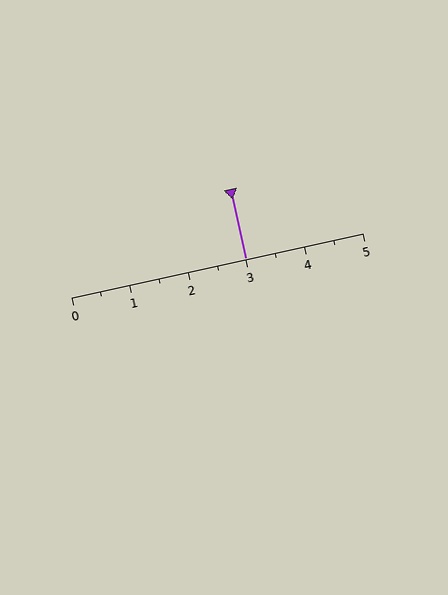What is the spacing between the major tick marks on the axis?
The major ticks are spaced 1 apart.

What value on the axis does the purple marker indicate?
The marker indicates approximately 3.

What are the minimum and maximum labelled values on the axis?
The axis runs from 0 to 5.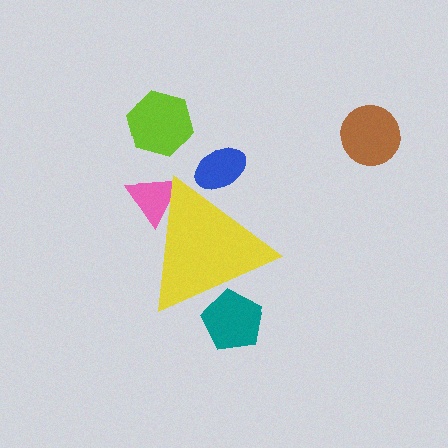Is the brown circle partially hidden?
No, the brown circle is fully visible.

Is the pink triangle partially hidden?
Yes, the pink triangle is partially hidden behind the yellow triangle.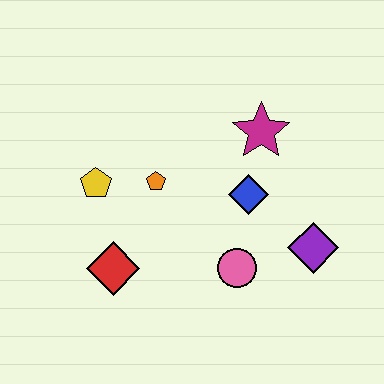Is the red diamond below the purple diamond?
Yes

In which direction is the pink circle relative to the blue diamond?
The pink circle is below the blue diamond.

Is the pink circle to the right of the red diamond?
Yes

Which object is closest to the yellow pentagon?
The orange pentagon is closest to the yellow pentagon.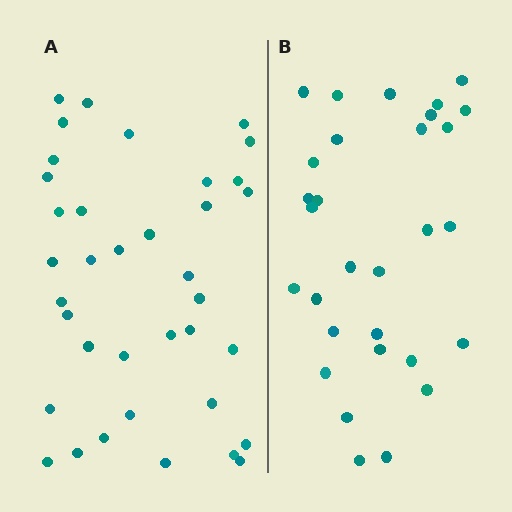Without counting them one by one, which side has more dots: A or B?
Region A (the left region) has more dots.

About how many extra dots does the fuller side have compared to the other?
Region A has roughly 8 or so more dots than region B.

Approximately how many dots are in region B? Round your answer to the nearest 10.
About 30 dots.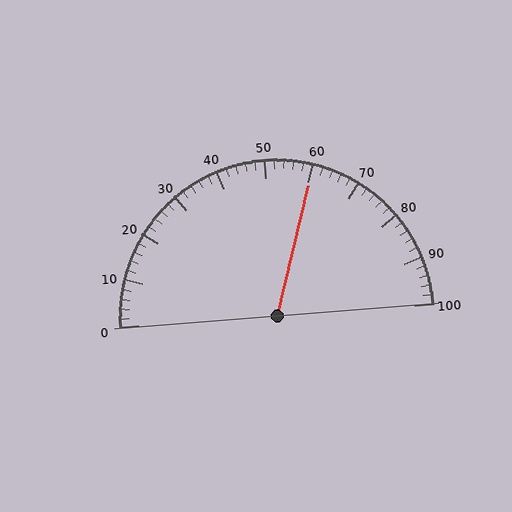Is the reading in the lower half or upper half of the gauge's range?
The reading is in the upper half of the range (0 to 100).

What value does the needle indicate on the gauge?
The needle indicates approximately 60.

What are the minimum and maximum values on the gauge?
The gauge ranges from 0 to 100.